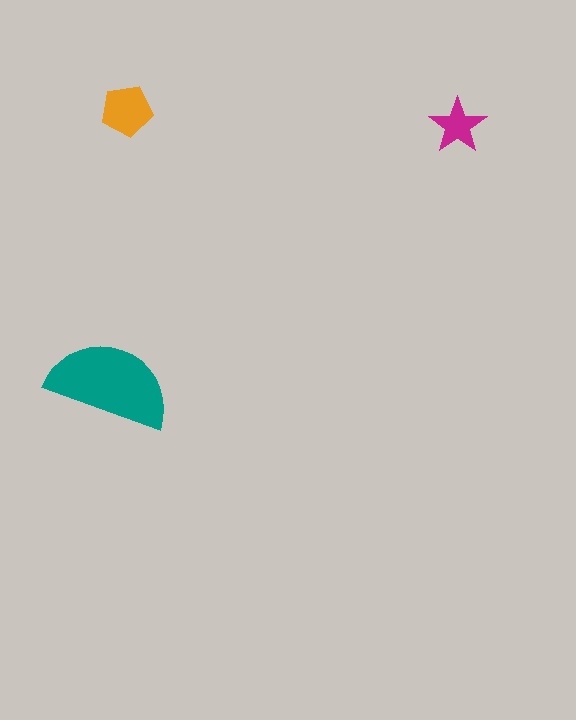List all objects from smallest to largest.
The magenta star, the orange pentagon, the teal semicircle.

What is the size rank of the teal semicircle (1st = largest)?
1st.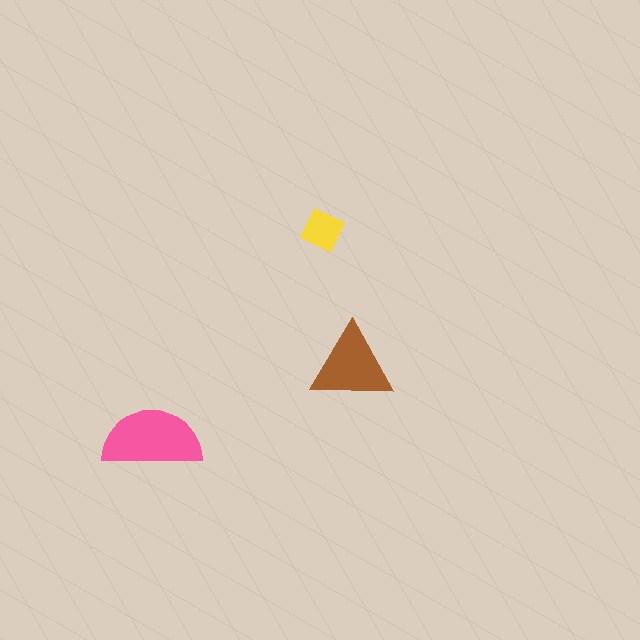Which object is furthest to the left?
The pink semicircle is leftmost.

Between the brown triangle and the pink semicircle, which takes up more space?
The pink semicircle.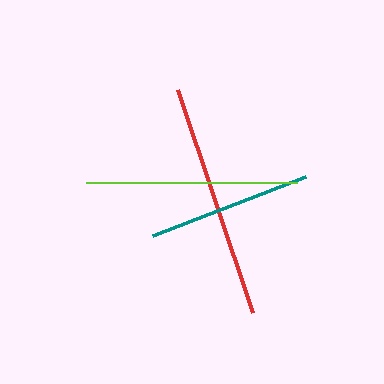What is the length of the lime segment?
The lime segment is approximately 211 pixels long.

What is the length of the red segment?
The red segment is approximately 235 pixels long.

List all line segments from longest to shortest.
From longest to shortest: red, lime, teal.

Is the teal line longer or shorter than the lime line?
The lime line is longer than the teal line.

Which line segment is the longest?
The red line is the longest at approximately 235 pixels.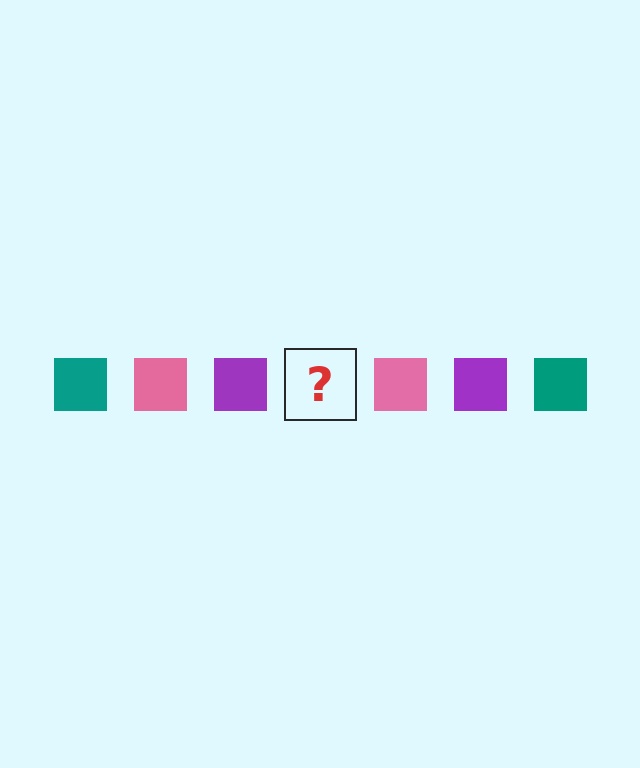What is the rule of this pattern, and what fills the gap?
The rule is that the pattern cycles through teal, pink, purple squares. The gap should be filled with a teal square.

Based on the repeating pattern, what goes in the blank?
The blank should be a teal square.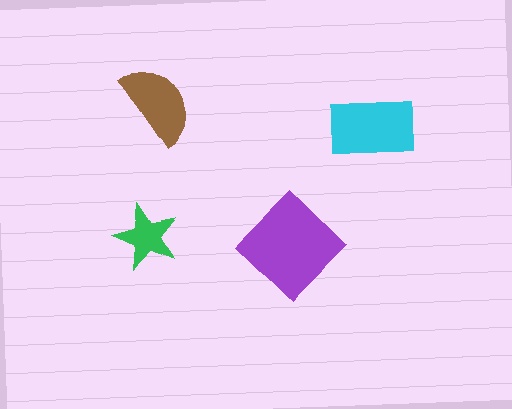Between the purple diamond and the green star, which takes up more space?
The purple diamond.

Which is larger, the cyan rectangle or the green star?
The cyan rectangle.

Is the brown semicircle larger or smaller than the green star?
Larger.